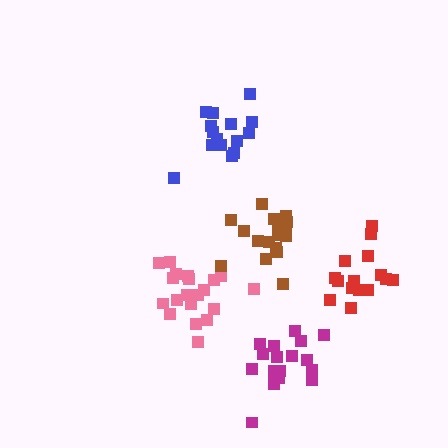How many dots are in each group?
Group 1: 15 dots, Group 2: 21 dots, Group 3: 17 dots, Group 4: 18 dots, Group 5: 15 dots (86 total).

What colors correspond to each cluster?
The clusters are colored: blue, pink, brown, magenta, red.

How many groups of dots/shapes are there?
There are 5 groups.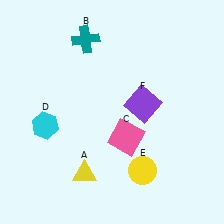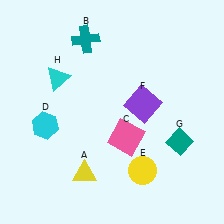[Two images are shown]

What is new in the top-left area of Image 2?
A cyan triangle (H) was added in the top-left area of Image 2.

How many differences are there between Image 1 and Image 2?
There are 2 differences between the two images.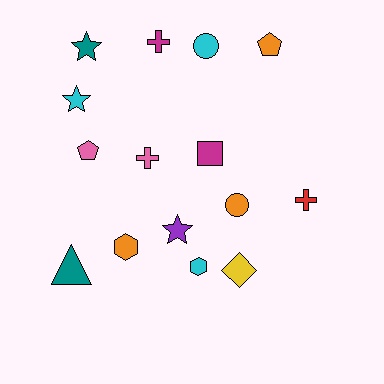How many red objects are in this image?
There is 1 red object.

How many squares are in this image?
There is 1 square.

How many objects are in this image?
There are 15 objects.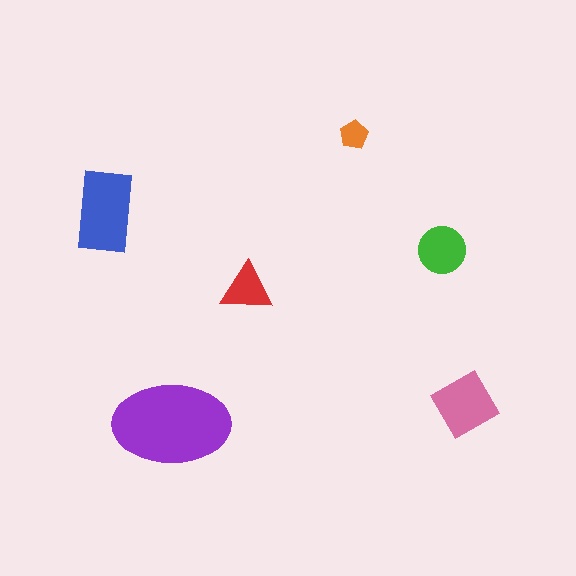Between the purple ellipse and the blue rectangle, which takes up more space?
The purple ellipse.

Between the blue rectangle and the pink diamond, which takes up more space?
The blue rectangle.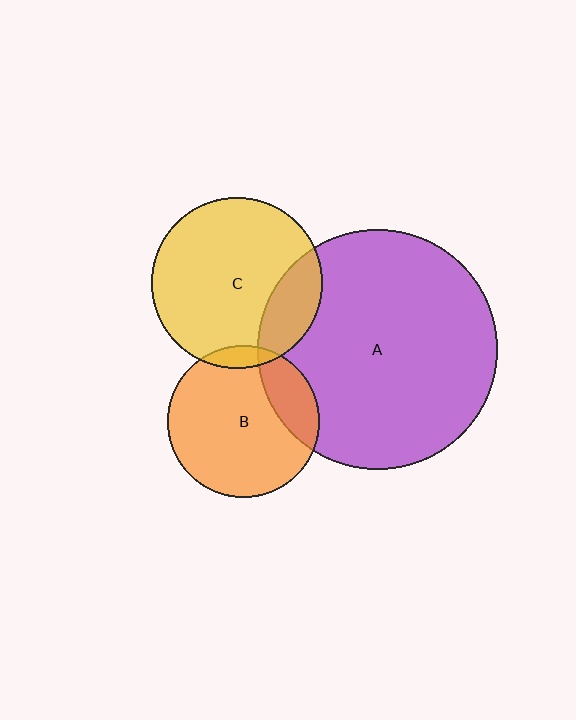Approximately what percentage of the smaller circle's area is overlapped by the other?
Approximately 5%.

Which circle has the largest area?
Circle A (purple).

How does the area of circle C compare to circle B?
Approximately 1.3 times.